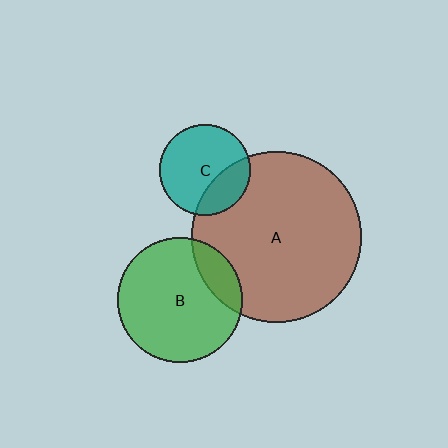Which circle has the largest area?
Circle A (brown).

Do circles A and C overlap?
Yes.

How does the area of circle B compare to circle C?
Approximately 1.9 times.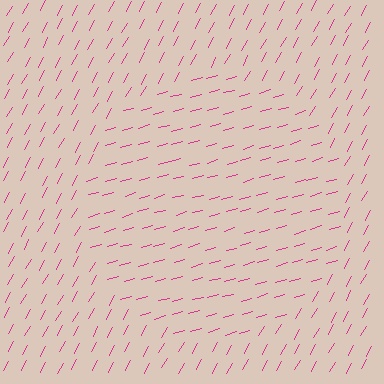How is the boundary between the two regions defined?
The boundary is defined purely by a change in line orientation (approximately 45 degrees difference). All lines are the same color and thickness.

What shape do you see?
I see a circle.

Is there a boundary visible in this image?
Yes, there is a texture boundary formed by a change in line orientation.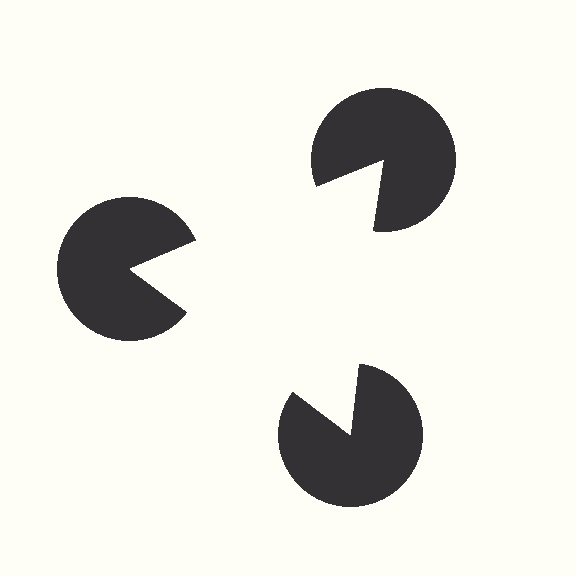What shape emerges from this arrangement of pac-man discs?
An illusory triangle — its edges are inferred from the aligned wedge cuts in the pac-man discs, not physically drawn.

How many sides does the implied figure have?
3 sides.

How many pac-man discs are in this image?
There are 3 — one at each vertex of the illusory triangle.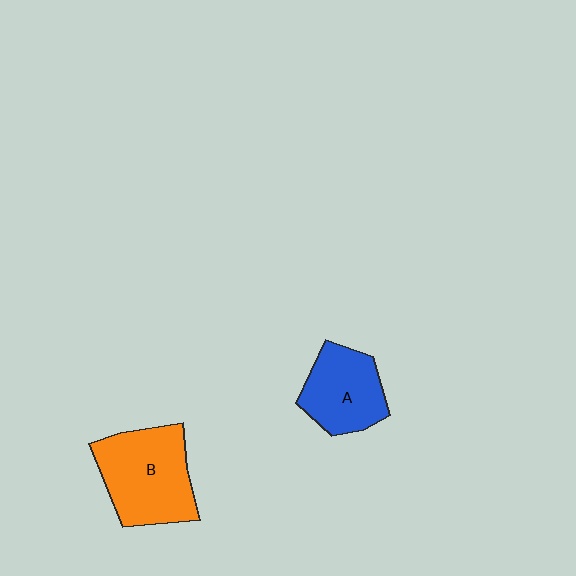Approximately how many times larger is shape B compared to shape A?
Approximately 1.4 times.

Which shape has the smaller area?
Shape A (blue).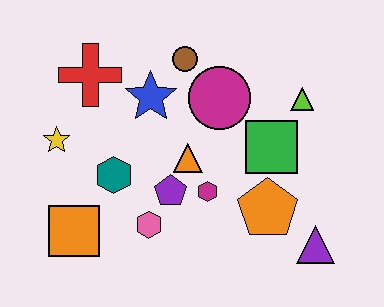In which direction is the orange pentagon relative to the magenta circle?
The orange pentagon is below the magenta circle.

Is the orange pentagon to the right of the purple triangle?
No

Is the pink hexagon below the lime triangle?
Yes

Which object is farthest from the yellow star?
The purple triangle is farthest from the yellow star.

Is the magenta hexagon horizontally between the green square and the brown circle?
Yes